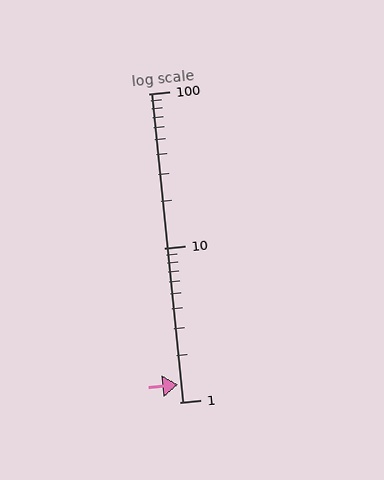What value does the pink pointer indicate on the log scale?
The pointer indicates approximately 1.3.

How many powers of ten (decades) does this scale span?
The scale spans 2 decades, from 1 to 100.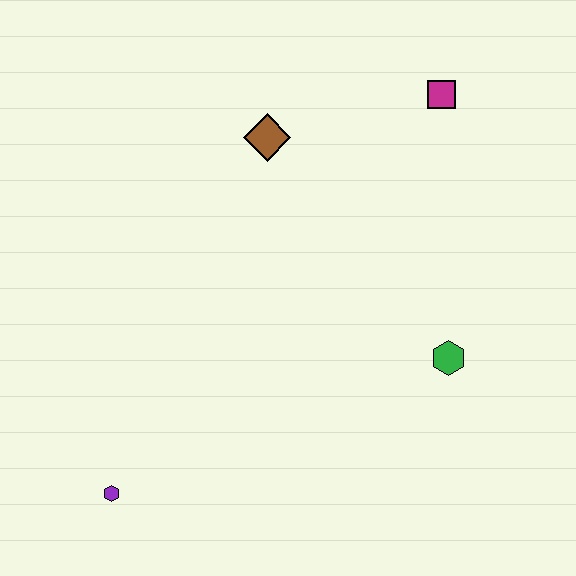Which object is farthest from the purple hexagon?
The magenta square is farthest from the purple hexagon.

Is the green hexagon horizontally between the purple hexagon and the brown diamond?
No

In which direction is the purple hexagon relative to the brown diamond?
The purple hexagon is below the brown diamond.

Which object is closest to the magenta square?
The brown diamond is closest to the magenta square.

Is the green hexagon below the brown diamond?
Yes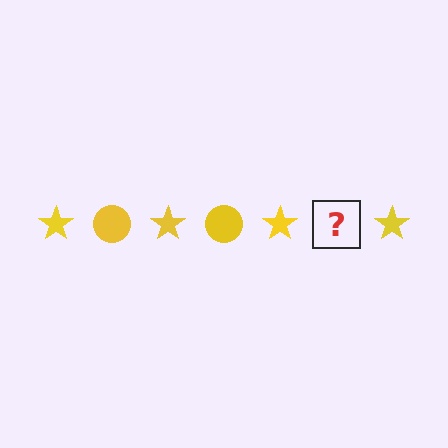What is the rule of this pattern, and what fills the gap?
The rule is that the pattern cycles through star, circle shapes in yellow. The gap should be filled with a yellow circle.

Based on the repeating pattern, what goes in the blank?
The blank should be a yellow circle.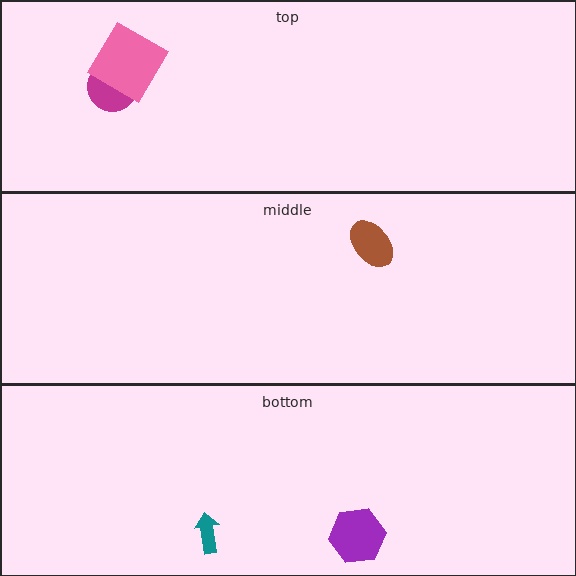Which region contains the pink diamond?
The top region.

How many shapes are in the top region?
2.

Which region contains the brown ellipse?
The middle region.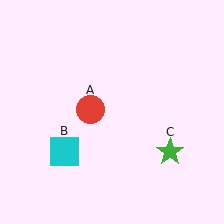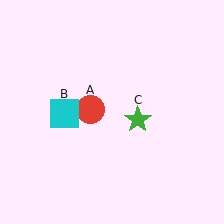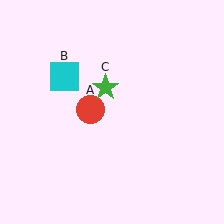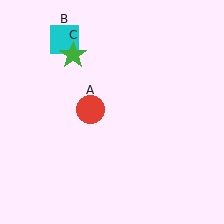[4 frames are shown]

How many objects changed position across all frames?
2 objects changed position: cyan square (object B), green star (object C).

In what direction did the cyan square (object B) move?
The cyan square (object B) moved up.